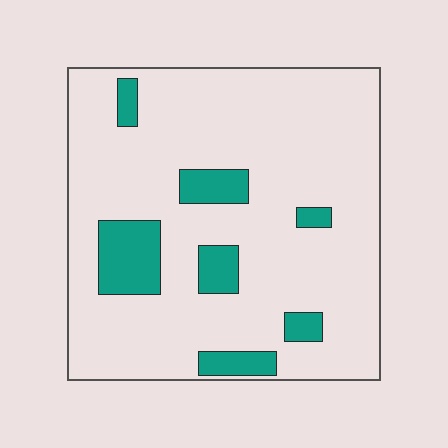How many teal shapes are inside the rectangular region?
7.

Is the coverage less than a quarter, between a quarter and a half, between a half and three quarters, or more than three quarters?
Less than a quarter.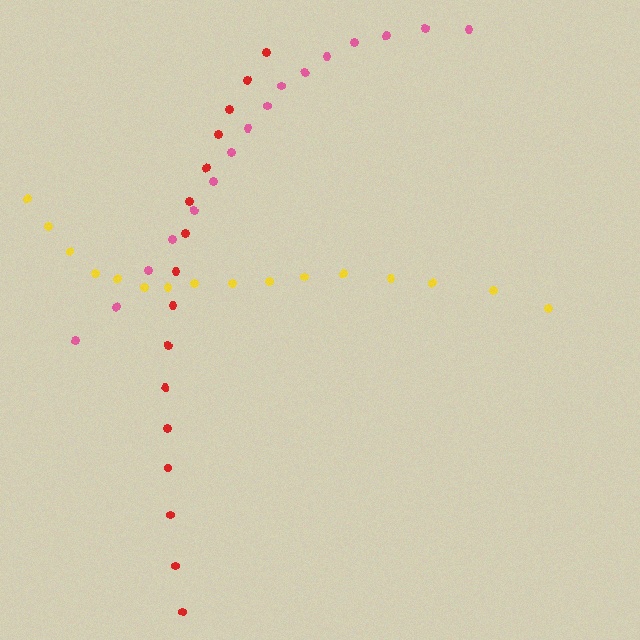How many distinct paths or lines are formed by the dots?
There are 3 distinct paths.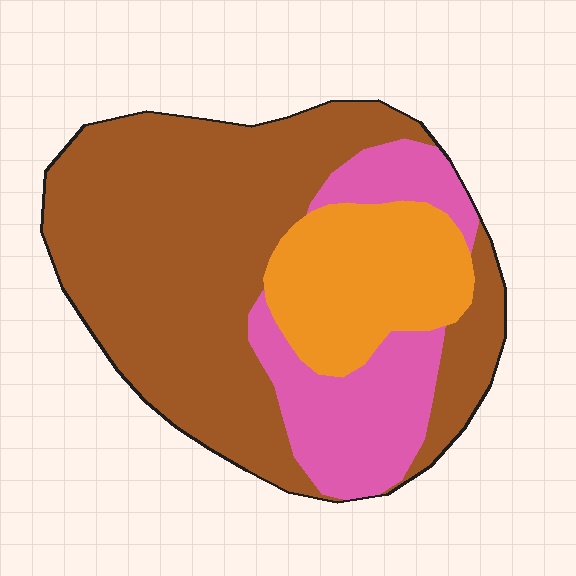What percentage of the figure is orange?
Orange takes up about one fifth (1/5) of the figure.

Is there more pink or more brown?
Brown.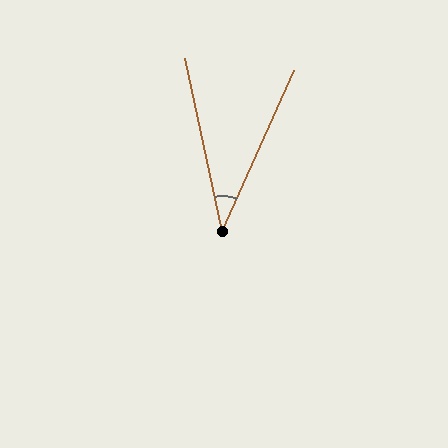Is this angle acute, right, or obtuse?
It is acute.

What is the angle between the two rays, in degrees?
Approximately 36 degrees.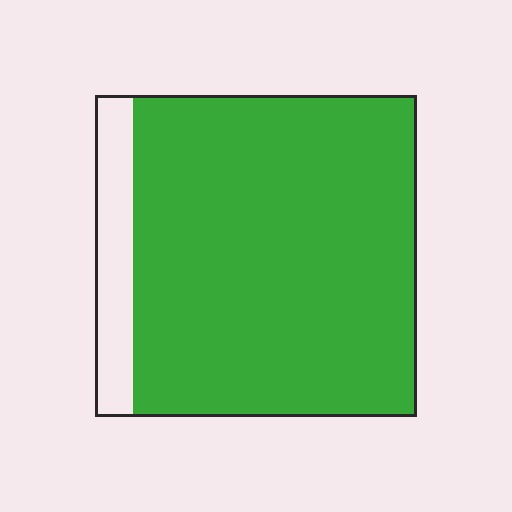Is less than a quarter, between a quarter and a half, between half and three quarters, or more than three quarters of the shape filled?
More than three quarters.